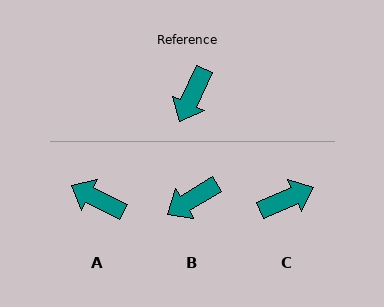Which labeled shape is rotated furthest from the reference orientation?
C, about 138 degrees away.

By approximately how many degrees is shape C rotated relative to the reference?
Approximately 138 degrees counter-clockwise.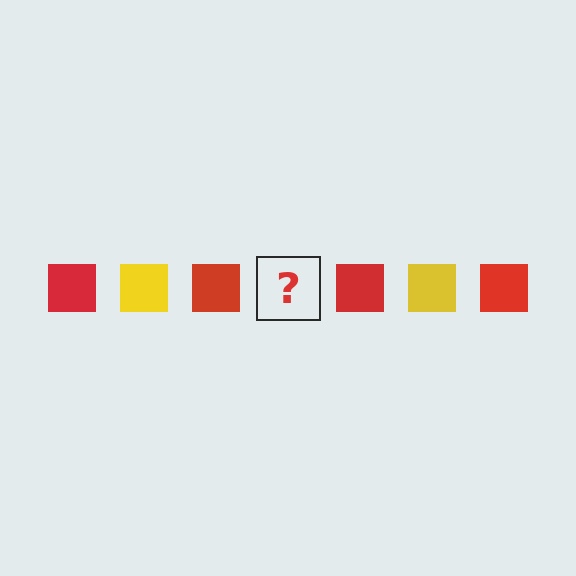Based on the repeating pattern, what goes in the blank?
The blank should be a yellow square.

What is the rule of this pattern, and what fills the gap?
The rule is that the pattern cycles through red, yellow squares. The gap should be filled with a yellow square.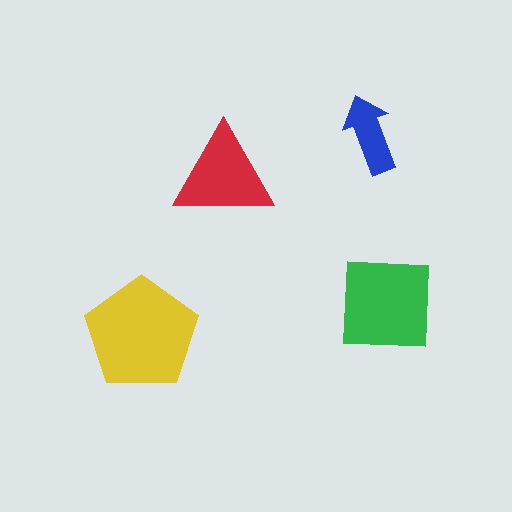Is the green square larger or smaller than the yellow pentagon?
Smaller.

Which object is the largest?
The yellow pentagon.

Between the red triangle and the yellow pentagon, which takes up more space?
The yellow pentagon.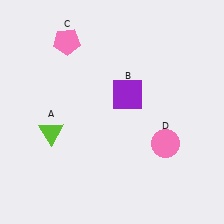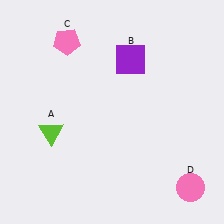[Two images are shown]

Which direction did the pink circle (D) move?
The pink circle (D) moved down.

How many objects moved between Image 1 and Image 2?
2 objects moved between the two images.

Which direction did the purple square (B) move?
The purple square (B) moved up.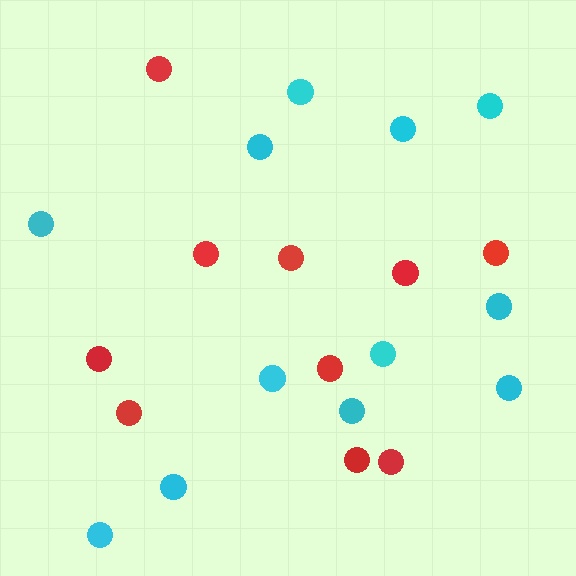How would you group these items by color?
There are 2 groups: one group of cyan circles (12) and one group of red circles (10).